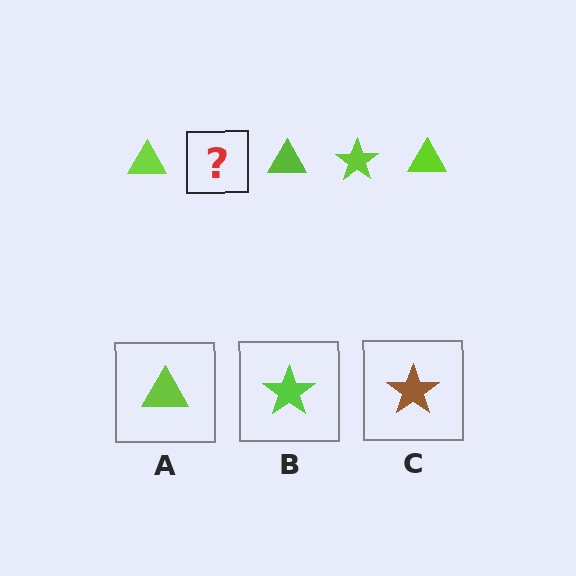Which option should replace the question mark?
Option B.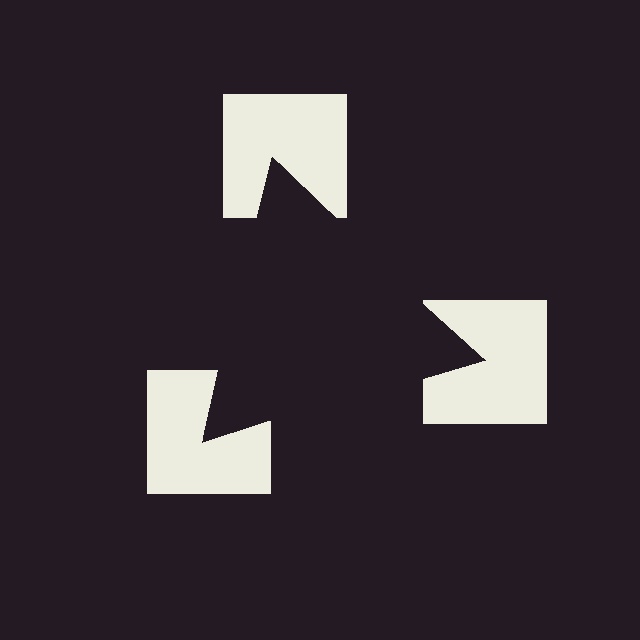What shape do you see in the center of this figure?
An illusory triangle — its edges are inferred from the aligned wedge cuts in the notched squares, not physically drawn.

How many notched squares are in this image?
There are 3 — one at each vertex of the illusory triangle.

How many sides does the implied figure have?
3 sides.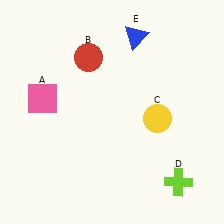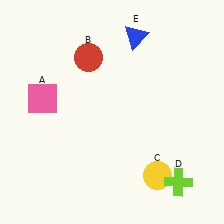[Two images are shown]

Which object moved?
The yellow circle (C) moved down.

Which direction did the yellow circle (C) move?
The yellow circle (C) moved down.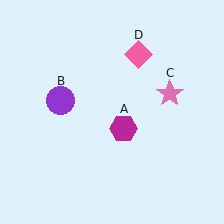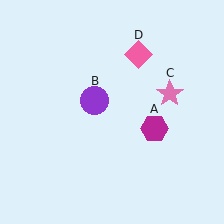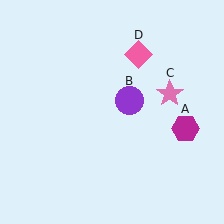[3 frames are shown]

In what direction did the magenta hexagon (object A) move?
The magenta hexagon (object A) moved right.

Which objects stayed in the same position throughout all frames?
Pink star (object C) and pink diamond (object D) remained stationary.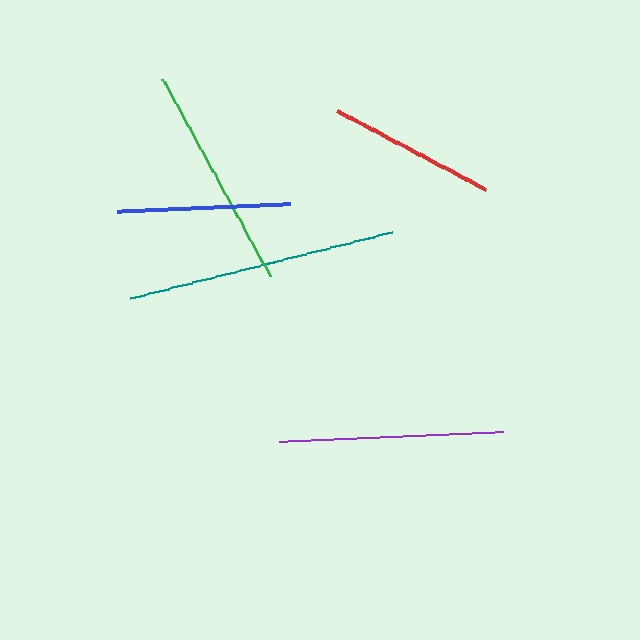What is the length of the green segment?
The green segment is approximately 225 pixels long.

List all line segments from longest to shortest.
From longest to shortest: teal, green, purple, blue, red.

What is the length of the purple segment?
The purple segment is approximately 223 pixels long.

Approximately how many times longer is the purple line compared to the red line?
The purple line is approximately 1.3 times the length of the red line.